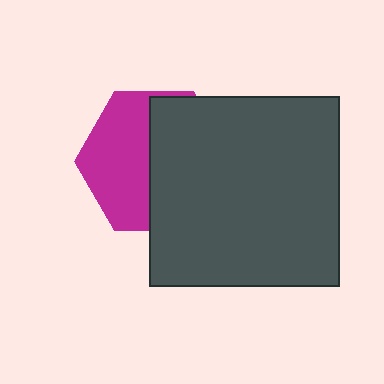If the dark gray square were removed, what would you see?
You would see the complete magenta hexagon.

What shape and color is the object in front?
The object in front is a dark gray square.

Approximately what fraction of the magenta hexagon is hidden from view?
Roughly 53% of the magenta hexagon is hidden behind the dark gray square.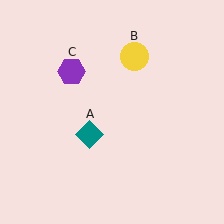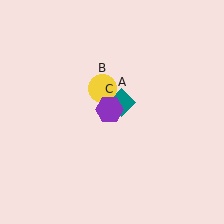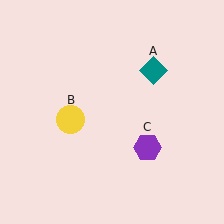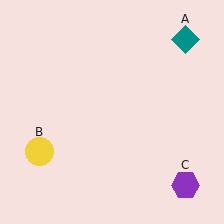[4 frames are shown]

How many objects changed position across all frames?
3 objects changed position: teal diamond (object A), yellow circle (object B), purple hexagon (object C).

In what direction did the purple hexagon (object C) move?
The purple hexagon (object C) moved down and to the right.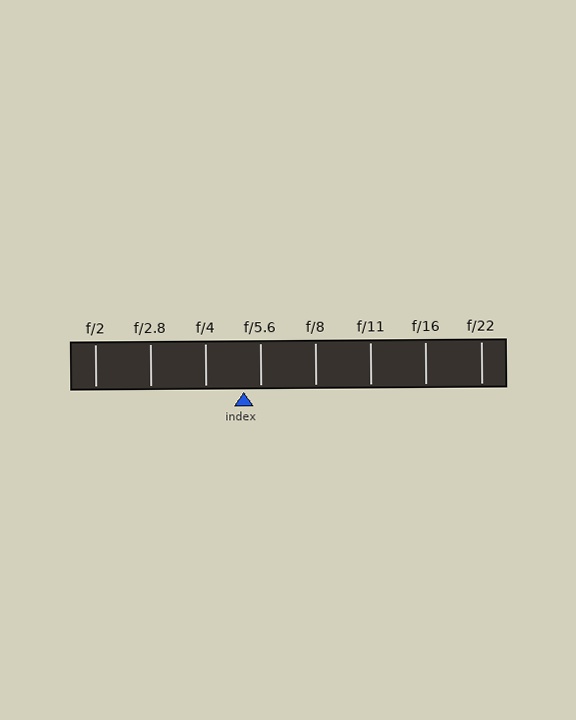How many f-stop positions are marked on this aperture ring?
There are 8 f-stop positions marked.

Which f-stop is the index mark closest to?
The index mark is closest to f/5.6.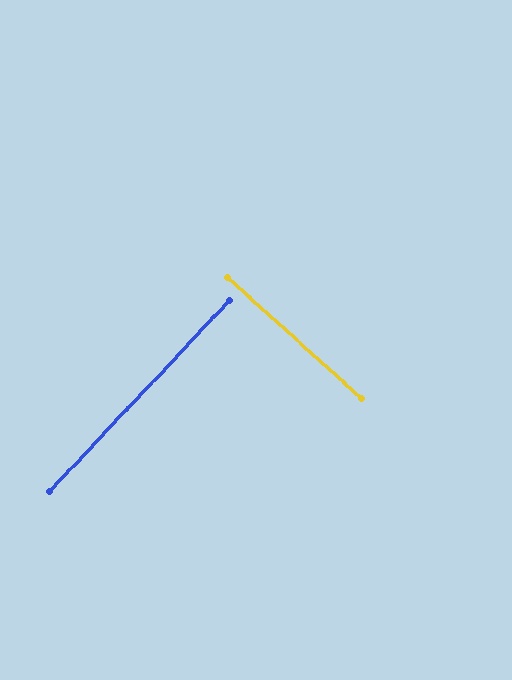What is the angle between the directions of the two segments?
Approximately 89 degrees.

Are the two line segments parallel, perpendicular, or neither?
Perpendicular — they meet at approximately 89°.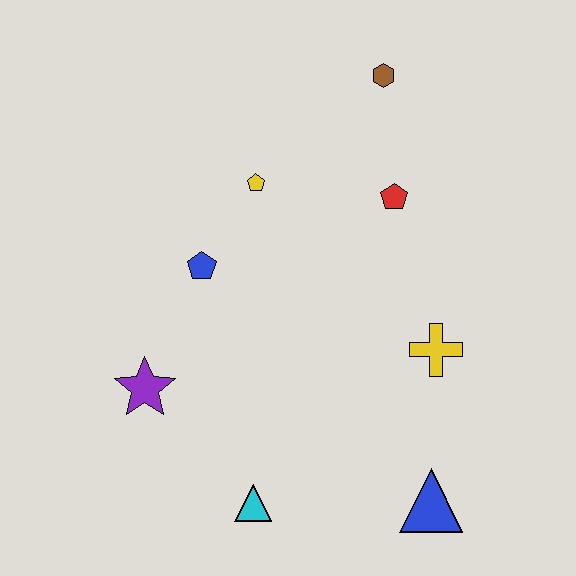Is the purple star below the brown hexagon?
Yes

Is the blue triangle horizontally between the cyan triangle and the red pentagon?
No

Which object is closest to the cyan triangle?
The purple star is closest to the cyan triangle.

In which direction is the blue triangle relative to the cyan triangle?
The blue triangle is to the right of the cyan triangle.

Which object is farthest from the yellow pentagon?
The blue triangle is farthest from the yellow pentagon.